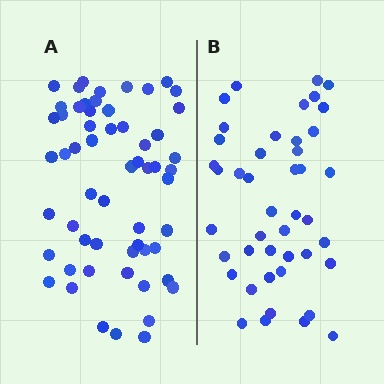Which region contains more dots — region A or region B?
Region A (the left region) has more dots.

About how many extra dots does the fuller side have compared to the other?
Region A has approximately 15 more dots than region B.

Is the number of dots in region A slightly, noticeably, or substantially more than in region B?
Region A has noticeably more, but not dramatically so. The ratio is roughly 1.3 to 1.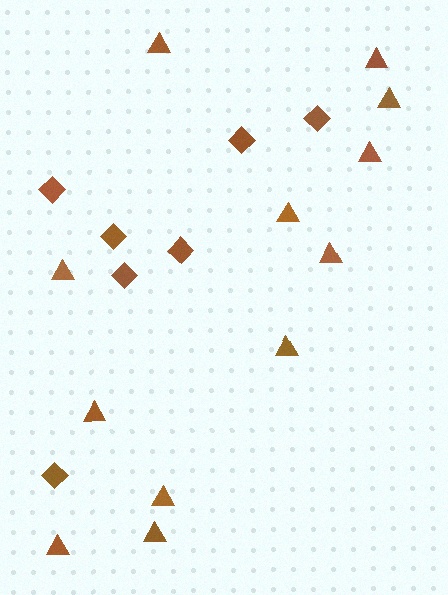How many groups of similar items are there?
There are 2 groups: one group of diamonds (7) and one group of triangles (12).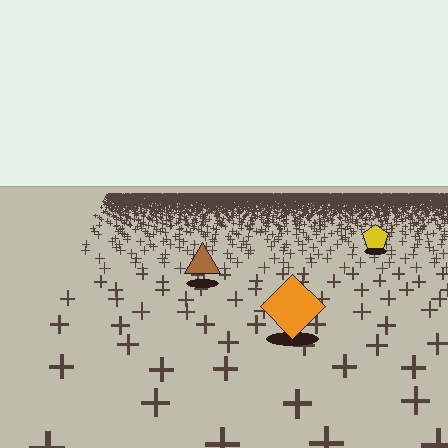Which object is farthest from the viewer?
The yellow pentagon is farthest from the viewer. It appears smaller and the ground texture around it is denser.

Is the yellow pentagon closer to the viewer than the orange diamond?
No. The orange diamond is closer — you can tell from the texture gradient: the ground texture is coarser near it.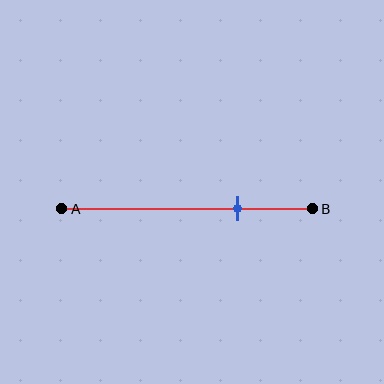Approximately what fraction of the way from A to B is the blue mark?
The blue mark is approximately 70% of the way from A to B.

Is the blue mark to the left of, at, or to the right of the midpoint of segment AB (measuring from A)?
The blue mark is to the right of the midpoint of segment AB.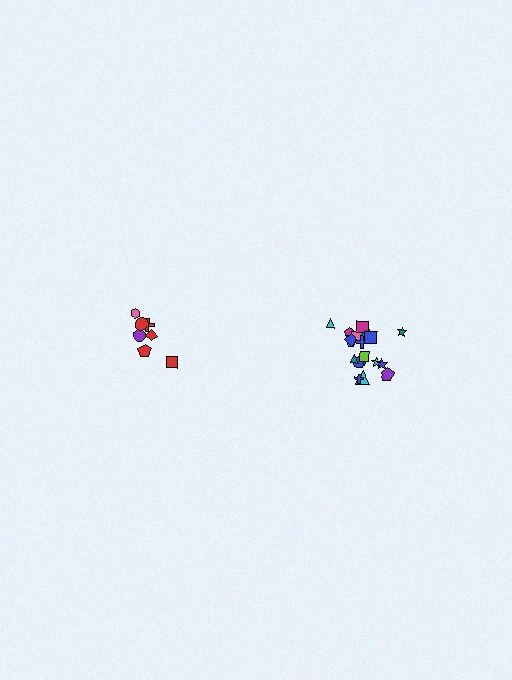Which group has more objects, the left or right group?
The right group.